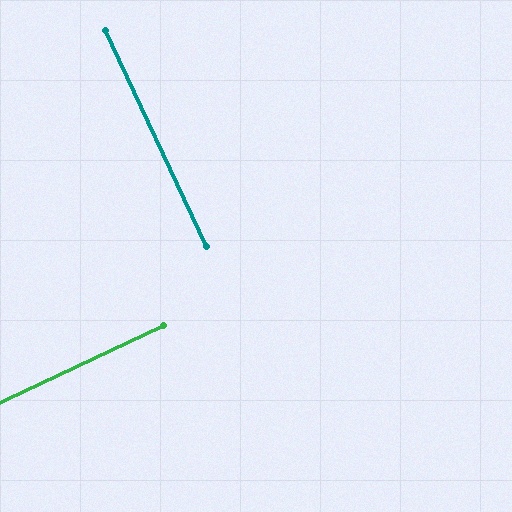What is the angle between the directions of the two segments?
Approximately 90 degrees.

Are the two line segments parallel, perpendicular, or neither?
Perpendicular — they meet at approximately 90°.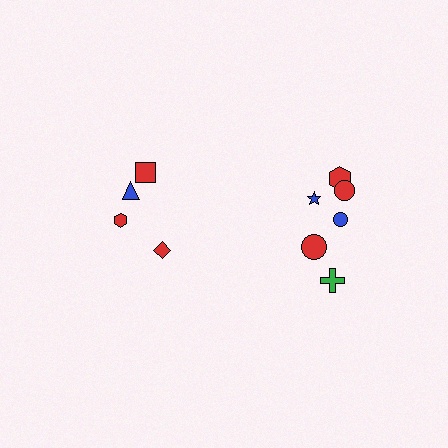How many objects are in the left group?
There are 4 objects.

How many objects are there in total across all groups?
There are 10 objects.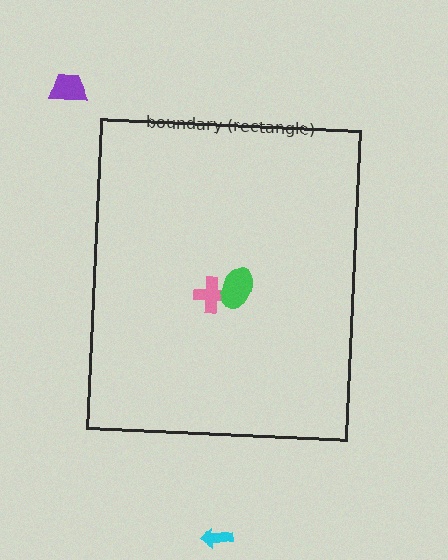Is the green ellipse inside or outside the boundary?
Inside.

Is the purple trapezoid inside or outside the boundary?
Outside.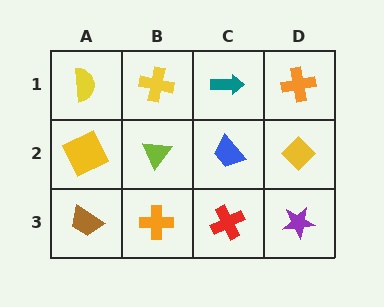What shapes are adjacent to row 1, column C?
A blue trapezoid (row 2, column C), a yellow cross (row 1, column B), an orange cross (row 1, column D).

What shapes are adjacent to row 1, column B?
A lime triangle (row 2, column B), a yellow semicircle (row 1, column A), a teal arrow (row 1, column C).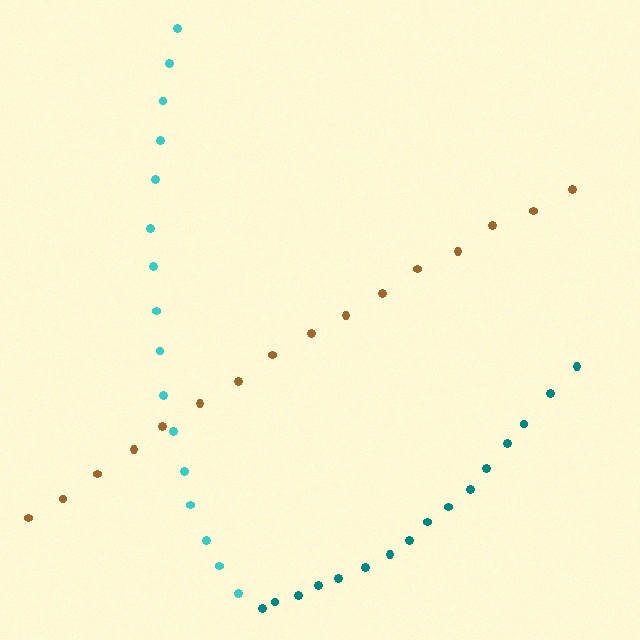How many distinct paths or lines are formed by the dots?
There are 3 distinct paths.